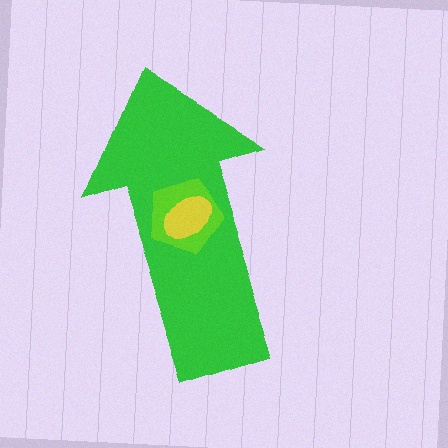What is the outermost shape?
The green arrow.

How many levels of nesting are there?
3.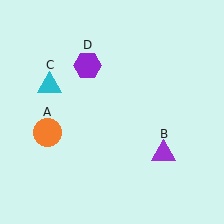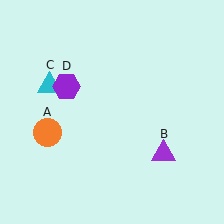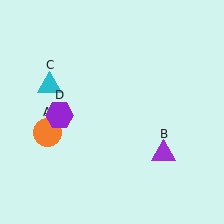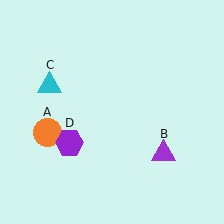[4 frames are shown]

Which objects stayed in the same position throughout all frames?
Orange circle (object A) and purple triangle (object B) and cyan triangle (object C) remained stationary.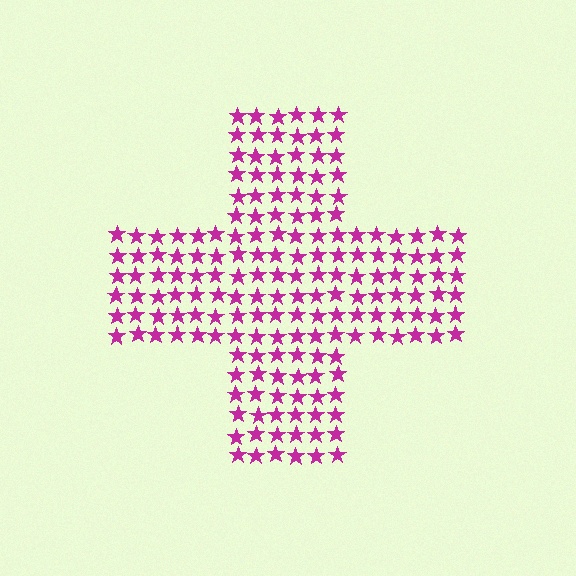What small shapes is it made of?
It is made of small stars.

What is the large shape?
The large shape is a cross.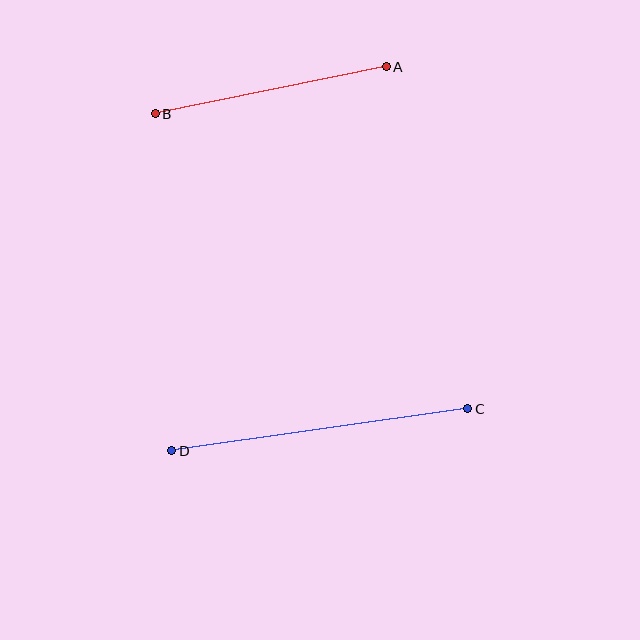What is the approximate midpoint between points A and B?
The midpoint is at approximately (271, 90) pixels.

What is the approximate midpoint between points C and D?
The midpoint is at approximately (320, 430) pixels.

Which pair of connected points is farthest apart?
Points C and D are farthest apart.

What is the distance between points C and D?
The distance is approximately 299 pixels.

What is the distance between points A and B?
The distance is approximately 235 pixels.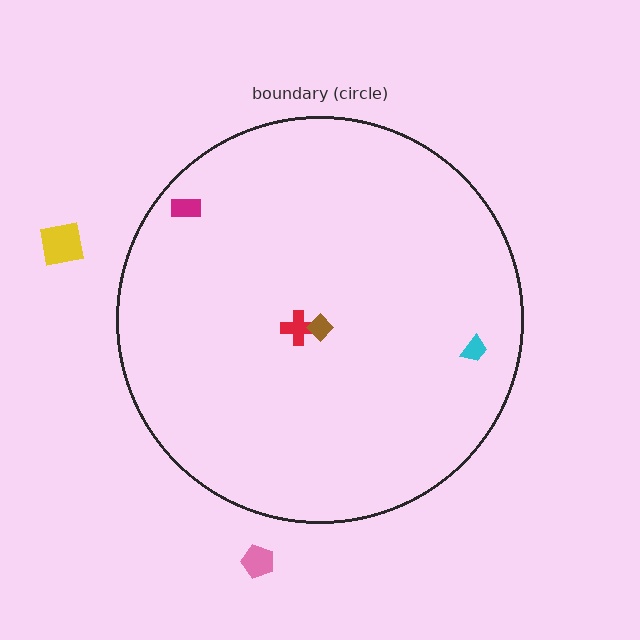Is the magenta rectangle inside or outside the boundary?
Inside.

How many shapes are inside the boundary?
4 inside, 2 outside.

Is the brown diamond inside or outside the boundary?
Inside.